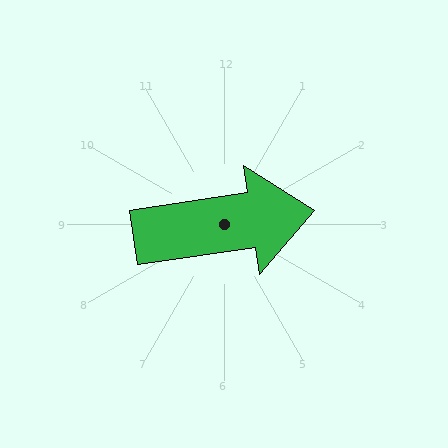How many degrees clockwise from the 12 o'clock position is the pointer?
Approximately 82 degrees.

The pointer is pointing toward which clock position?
Roughly 3 o'clock.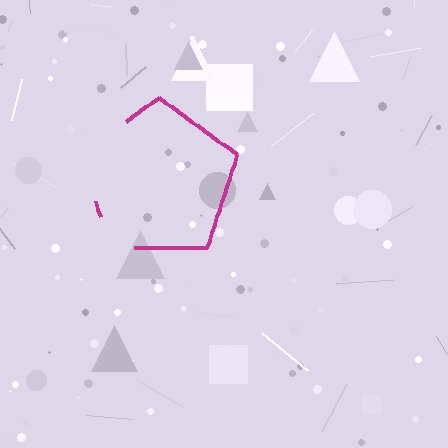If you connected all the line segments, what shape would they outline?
They would outline a pentagon.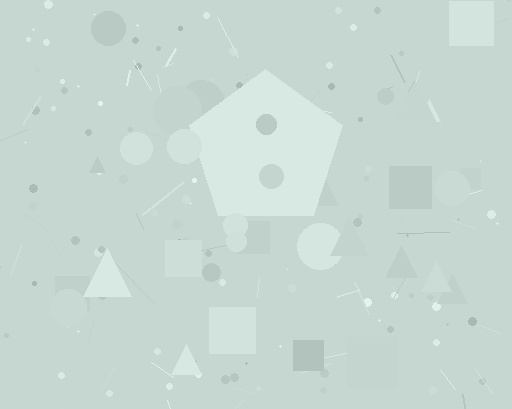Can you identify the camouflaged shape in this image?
The camouflaged shape is a pentagon.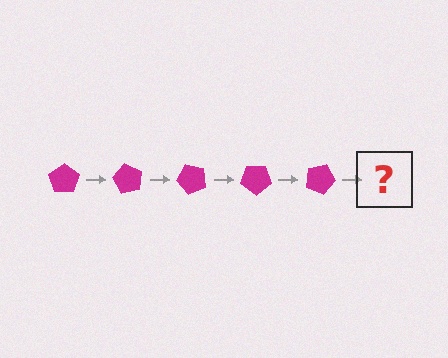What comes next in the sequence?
The next element should be a magenta pentagon rotated 300 degrees.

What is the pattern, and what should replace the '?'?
The pattern is that the pentagon rotates 60 degrees each step. The '?' should be a magenta pentagon rotated 300 degrees.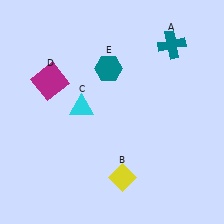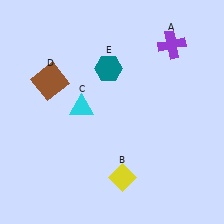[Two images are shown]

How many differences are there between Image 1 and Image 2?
There are 2 differences between the two images.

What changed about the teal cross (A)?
In Image 1, A is teal. In Image 2, it changed to purple.